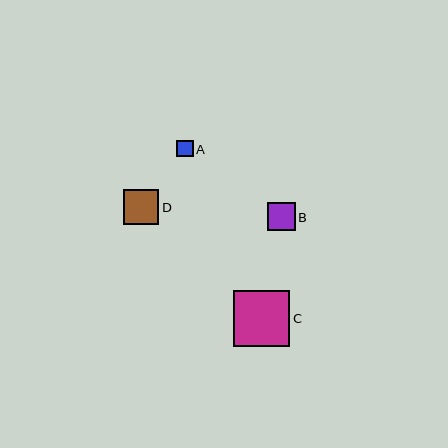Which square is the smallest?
Square A is the smallest with a size of approximately 17 pixels.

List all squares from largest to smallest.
From largest to smallest: C, D, B, A.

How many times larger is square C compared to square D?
Square C is approximately 1.6 times the size of square D.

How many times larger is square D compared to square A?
Square D is approximately 2.1 times the size of square A.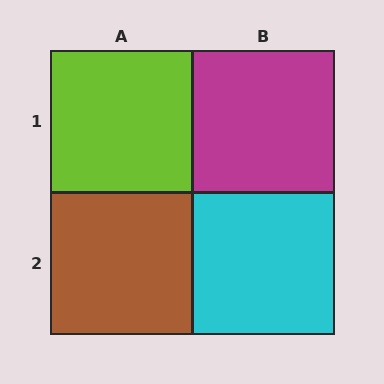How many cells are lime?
1 cell is lime.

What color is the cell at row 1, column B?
Magenta.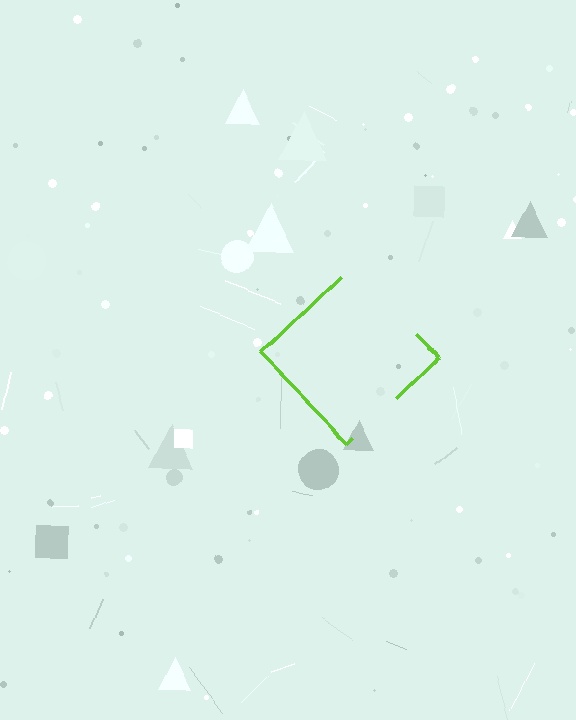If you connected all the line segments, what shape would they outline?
They would outline a diamond.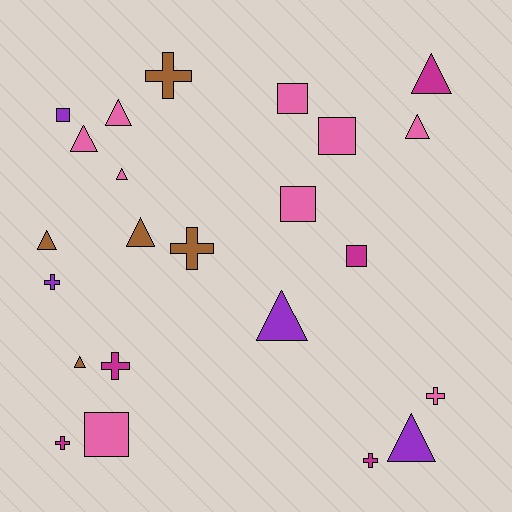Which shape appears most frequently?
Triangle, with 10 objects.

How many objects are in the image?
There are 23 objects.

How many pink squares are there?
There are 4 pink squares.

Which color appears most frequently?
Pink, with 9 objects.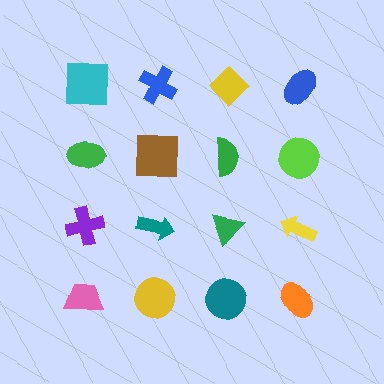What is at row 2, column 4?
A lime circle.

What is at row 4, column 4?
An orange ellipse.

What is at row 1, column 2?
A blue cross.